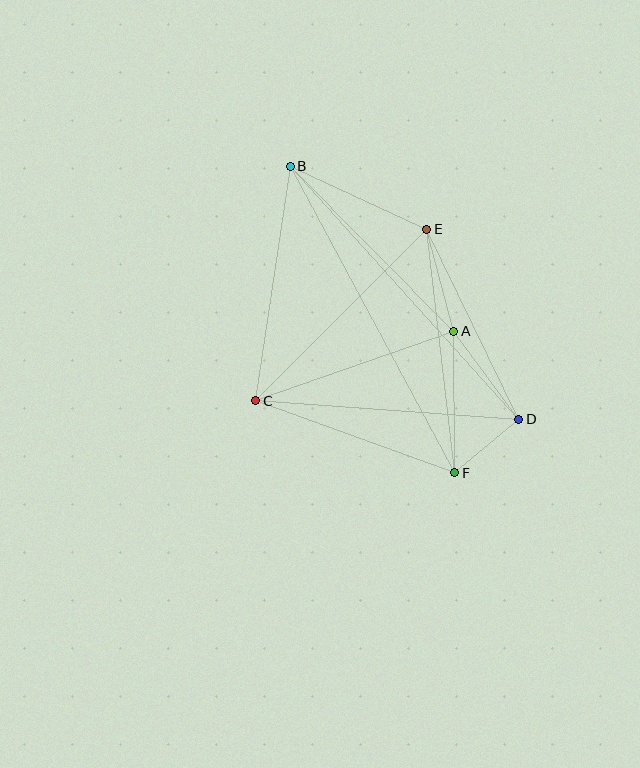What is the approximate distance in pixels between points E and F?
The distance between E and F is approximately 245 pixels.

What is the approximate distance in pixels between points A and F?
The distance between A and F is approximately 141 pixels.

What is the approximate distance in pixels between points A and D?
The distance between A and D is approximately 109 pixels.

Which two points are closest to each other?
Points D and F are closest to each other.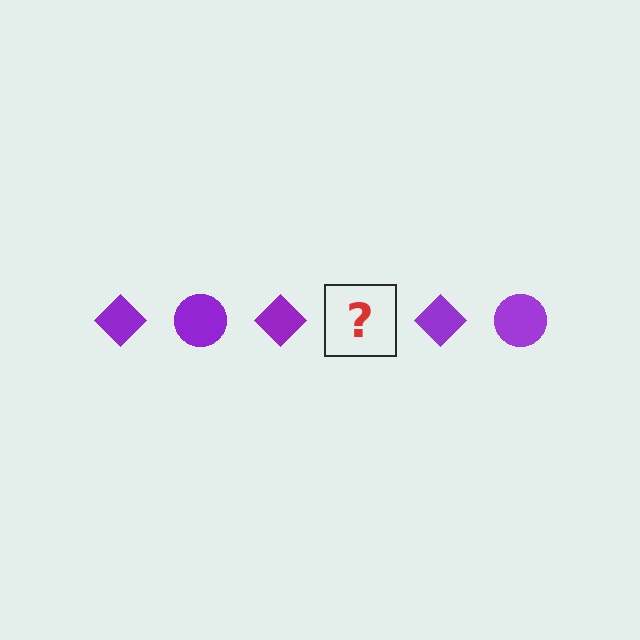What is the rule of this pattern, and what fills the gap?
The rule is that the pattern cycles through diamond, circle shapes in purple. The gap should be filled with a purple circle.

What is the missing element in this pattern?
The missing element is a purple circle.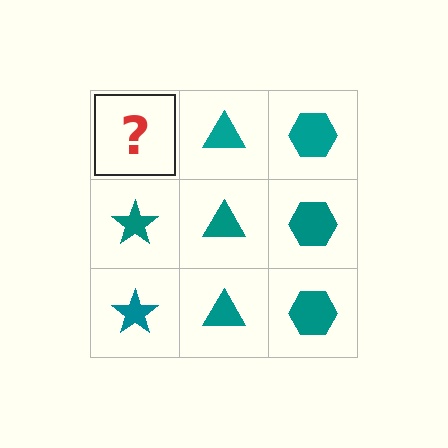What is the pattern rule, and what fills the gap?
The rule is that each column has a consistent shape. The gap should be filled with a teal star.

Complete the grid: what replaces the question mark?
The question mark should be replaced with a teal star.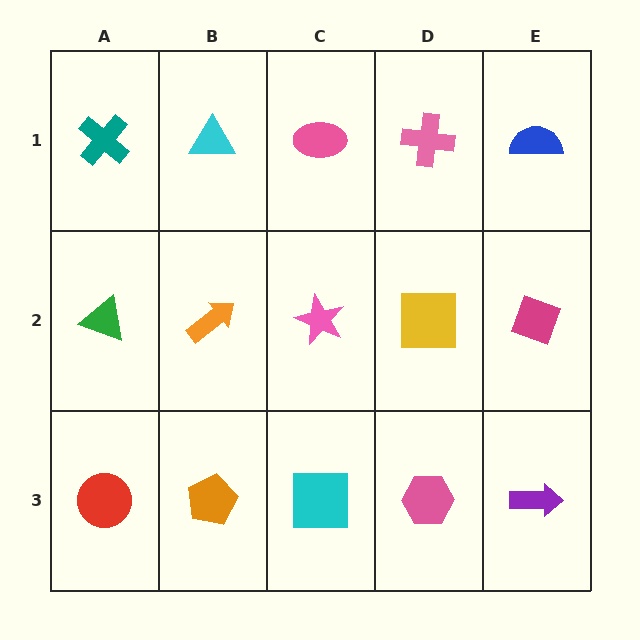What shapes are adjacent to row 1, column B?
An orange arrow (row 2, column B), a teal cross (row 1, column A), a pink ellipse (row 1, column C).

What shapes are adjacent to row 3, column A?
A green triangle (row 2, column A), an orange pentagon (row 3, column B).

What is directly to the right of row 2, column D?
A magenta diamond.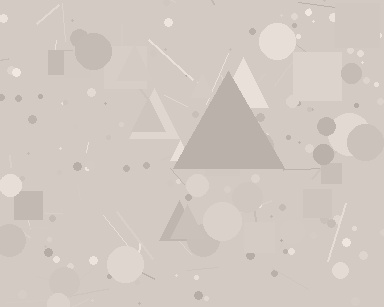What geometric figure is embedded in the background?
A triangle is embedded in the background.